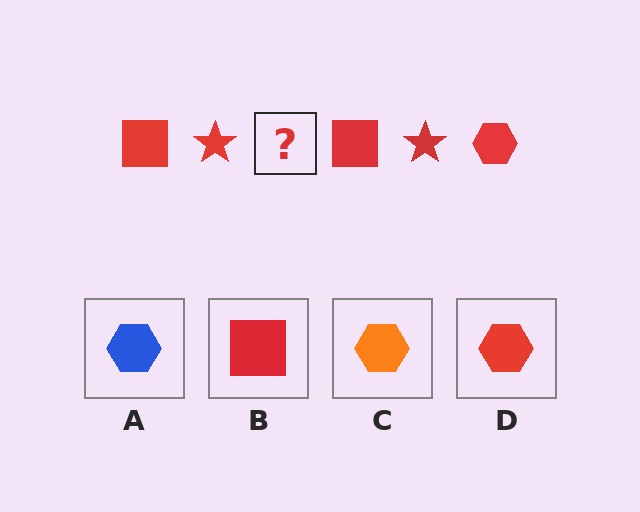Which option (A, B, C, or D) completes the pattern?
D.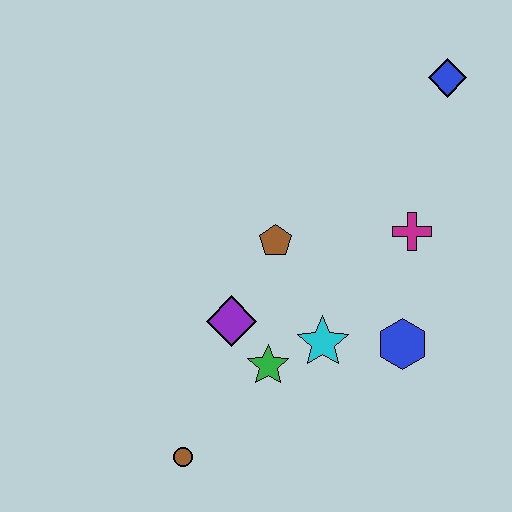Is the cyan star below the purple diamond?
Yes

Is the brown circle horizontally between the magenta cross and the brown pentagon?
No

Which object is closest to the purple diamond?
The green star is closest to the purple diamond.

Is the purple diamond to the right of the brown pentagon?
No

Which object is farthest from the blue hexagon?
The blue diamond is farthest from the blue hexagon.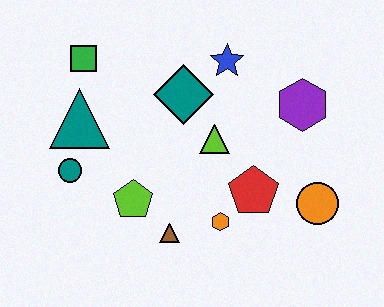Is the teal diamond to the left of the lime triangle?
Yes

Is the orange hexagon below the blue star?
Yes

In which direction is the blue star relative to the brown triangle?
The blue star is above the brown triangle.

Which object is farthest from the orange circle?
The green square is farthest from the orange circle.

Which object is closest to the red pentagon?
The orange hexagon is closest to the red pentagon.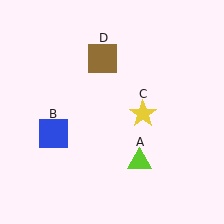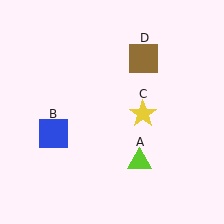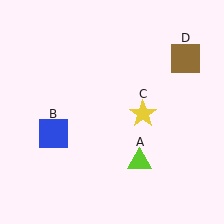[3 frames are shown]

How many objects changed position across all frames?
1 object changed position: brown square (object D).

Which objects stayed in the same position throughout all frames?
Lime triangle (object A) and blue square (object B) and yellow star (object C) remained stationary.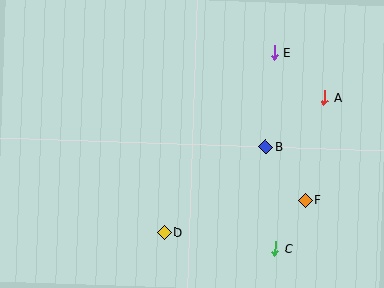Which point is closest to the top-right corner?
Point A is closest to the top-right corner.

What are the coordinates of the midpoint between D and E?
The midpoint between D and E is at (219, 142).